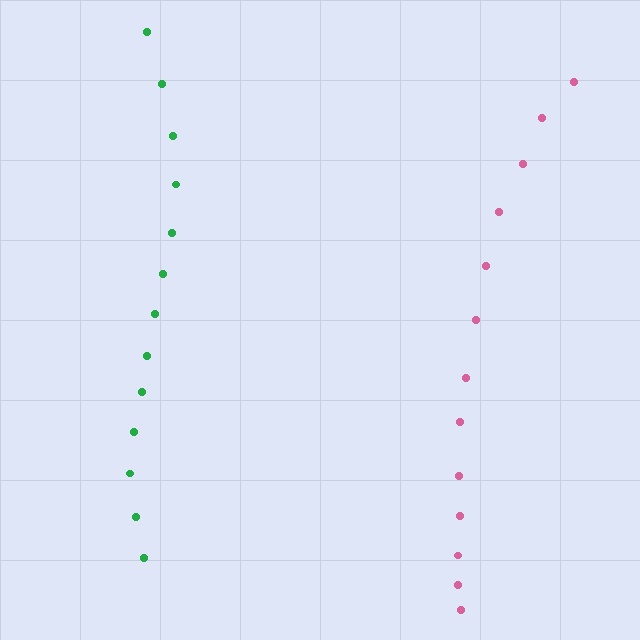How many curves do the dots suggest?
There are 2 distinct paths.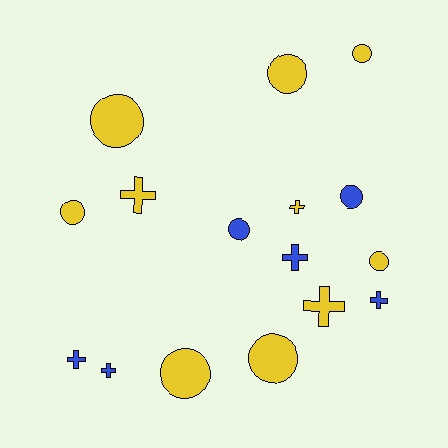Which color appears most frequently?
Yellow, with 10 objects.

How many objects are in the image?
There are 16 objects.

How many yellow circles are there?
There are 7 yellow circles.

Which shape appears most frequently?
Circle, with 9 objects.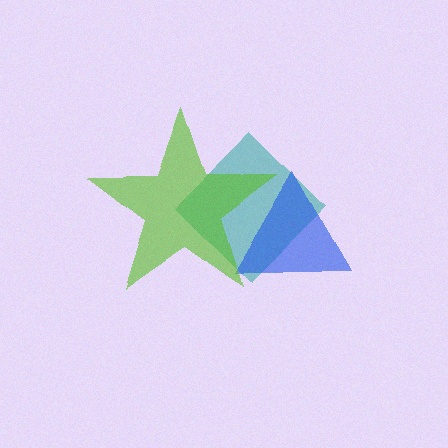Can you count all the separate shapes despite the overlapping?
Yes, there are 3 separate shapes.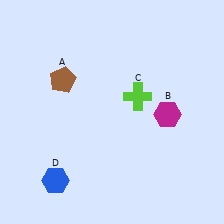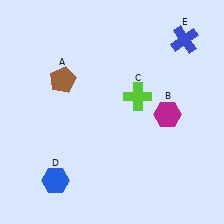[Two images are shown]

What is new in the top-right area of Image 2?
A blue cross (E) was added in the top-right area of Image 2.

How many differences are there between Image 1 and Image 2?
There is 1 difference between the two images.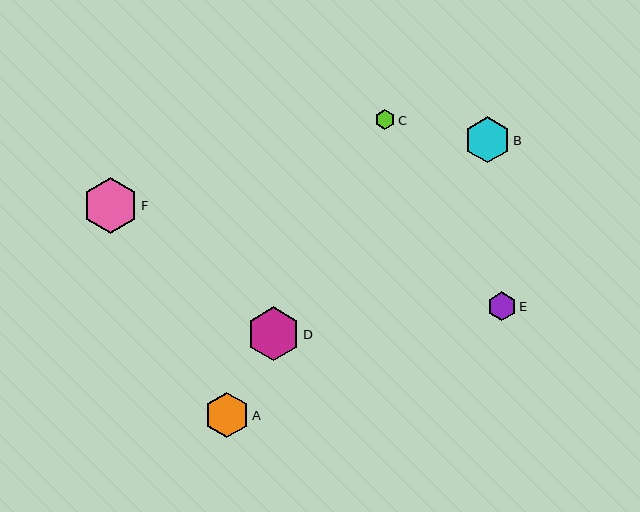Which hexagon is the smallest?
Hexagon C is the smallest with a size of approximately 20 pixels.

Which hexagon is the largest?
Hexagon F is the largest with a size of approximately 56 pixels.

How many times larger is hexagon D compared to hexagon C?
Hexagon D is approximately 2.6 times the size of hexagon C.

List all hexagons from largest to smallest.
From largest to smallest: F, D, B, A, E, C.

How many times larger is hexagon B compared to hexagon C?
Hexagon B is approximately 2.2 times the size of hexagon C.